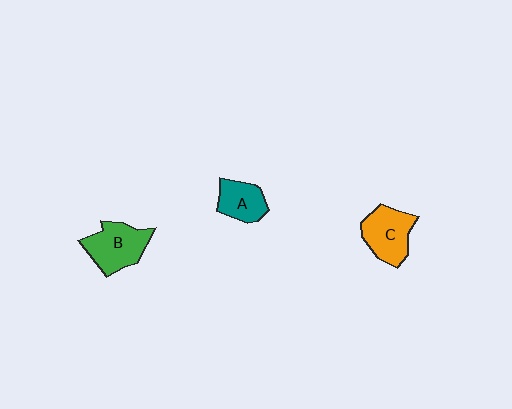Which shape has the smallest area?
Shape A (teal).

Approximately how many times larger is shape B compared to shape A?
Approximately 1.4 times.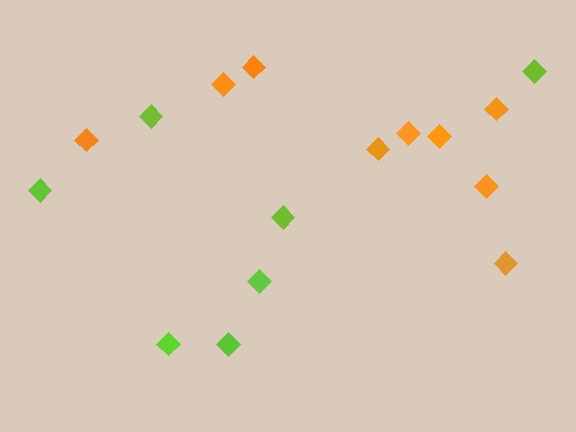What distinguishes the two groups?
There are 2 groups: one group of lime diamonds (7) and one group of orange diamonds (9).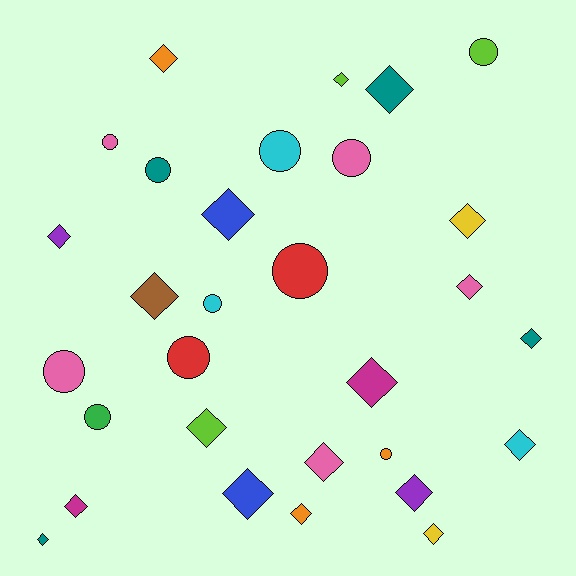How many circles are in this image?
There are 11 circles.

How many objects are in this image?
There are 30 objects.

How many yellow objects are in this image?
There are 2 yellow objects.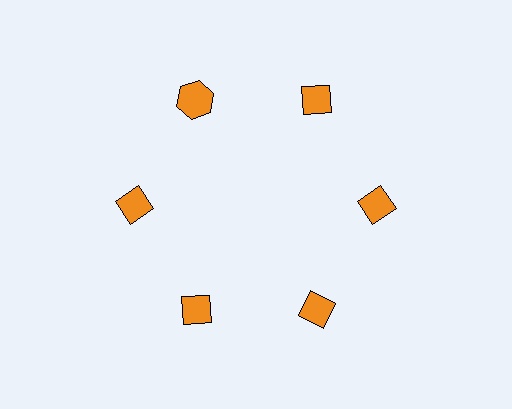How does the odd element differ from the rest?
It has a different shape: hexagon instead of diamond.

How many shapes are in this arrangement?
There are 6 shapes arranged in a ring pattern.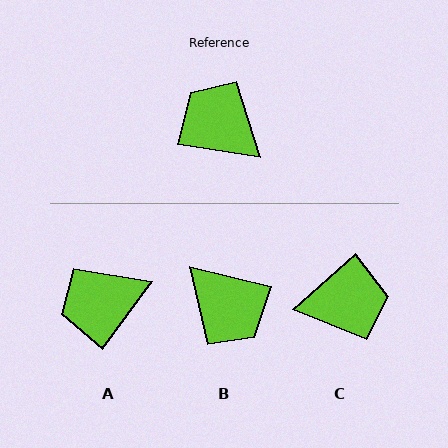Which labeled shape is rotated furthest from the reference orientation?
B, about 175 degrees away.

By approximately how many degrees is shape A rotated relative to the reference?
Approximately 63 degrees counter-clockwise.